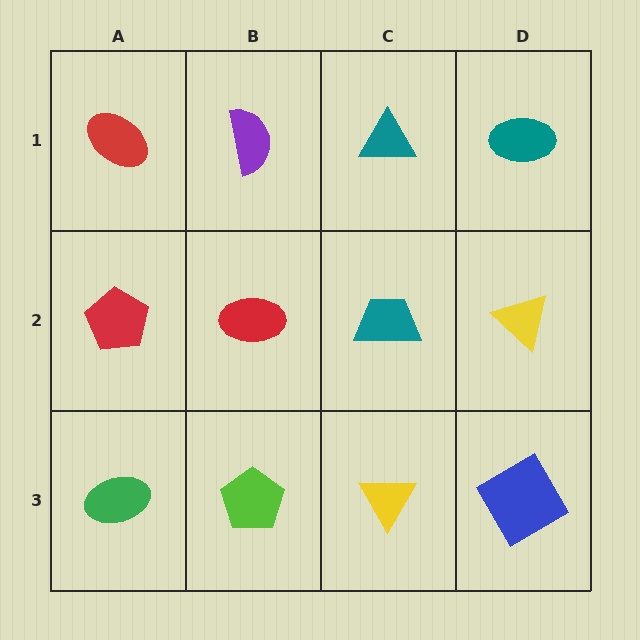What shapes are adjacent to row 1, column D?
A yellow triangle (row 2, column D), a teal triangle (row 1, column C).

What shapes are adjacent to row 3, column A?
A red pentagon (row 2, column A), a lime pentagon (row 3, column B).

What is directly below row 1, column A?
A red pentagon.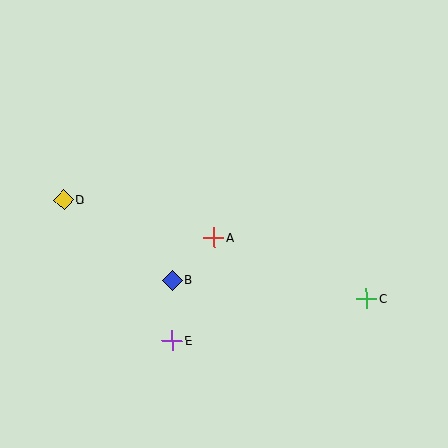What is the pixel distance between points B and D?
The distance between B and D is 135 pixels.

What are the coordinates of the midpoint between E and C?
The midpoint between E and C is at (269, 320).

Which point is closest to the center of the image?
Point A at (214, 238) is closest to the center.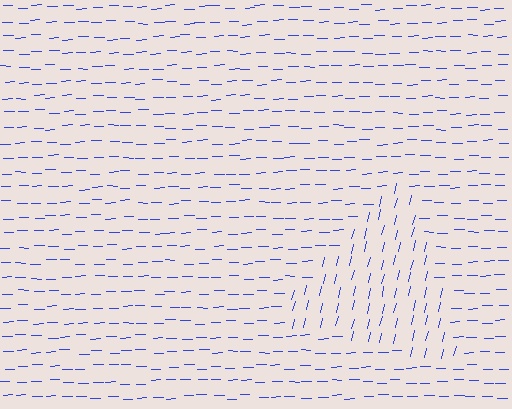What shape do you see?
I see a triangle.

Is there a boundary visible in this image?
Yes, there is a texture boundary formed by a change in line orientation.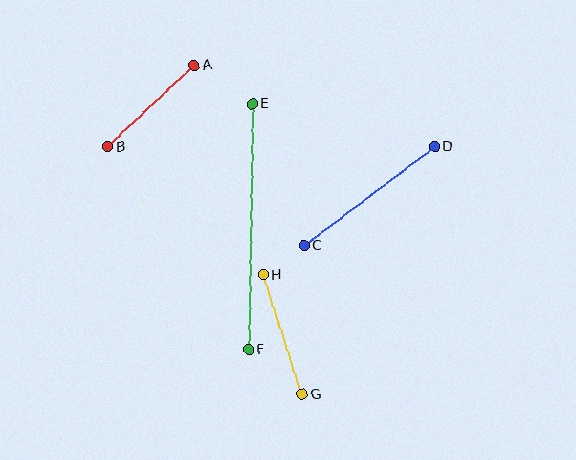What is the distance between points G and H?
The distance is approximately 126 pixels.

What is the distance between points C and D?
The distance is approximately 164 pixels.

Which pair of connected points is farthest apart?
Points E and F are farthest apart.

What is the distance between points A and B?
The distance is approximately 119 pixels.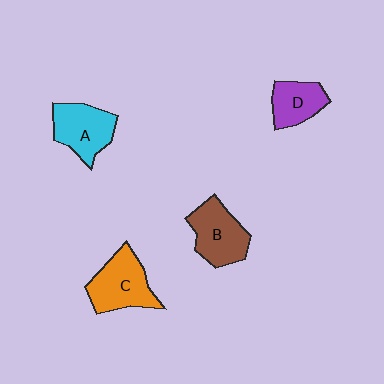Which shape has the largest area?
Shape C (orange).